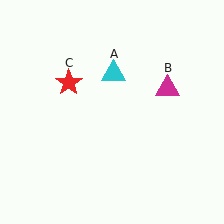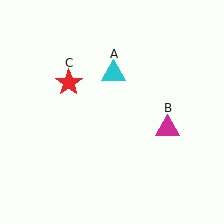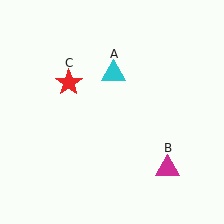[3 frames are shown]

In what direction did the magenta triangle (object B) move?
The magenta triangle (object B) moved down.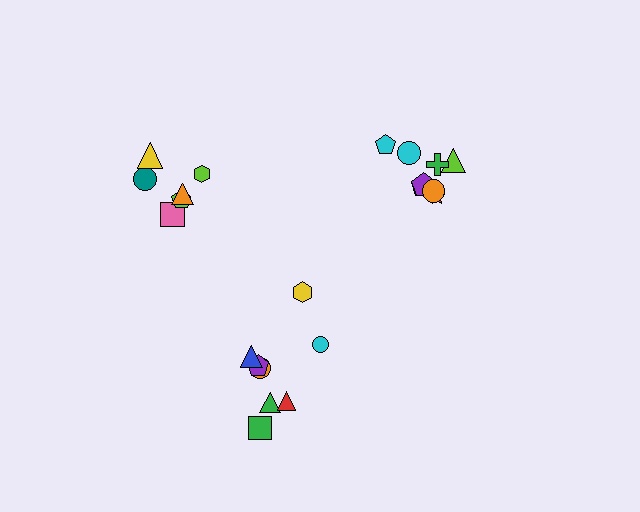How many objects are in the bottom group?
There are 8 objects.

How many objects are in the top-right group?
There are 8 objects.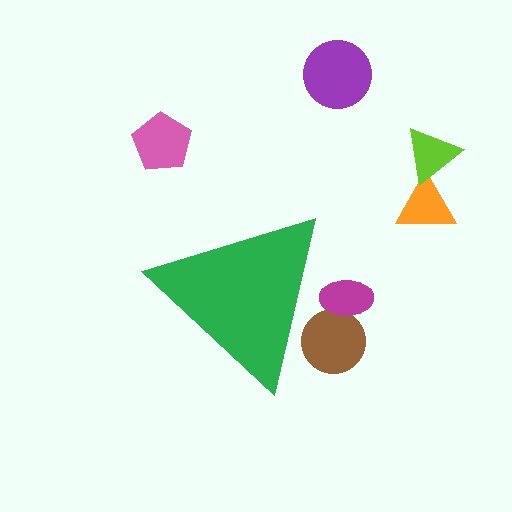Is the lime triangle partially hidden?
No, the lime triangle is fully visible.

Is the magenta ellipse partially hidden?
Yes, the magenta ellipse is partially hidden behind the green triangle.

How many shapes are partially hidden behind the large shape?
2 shapes are partially hidden.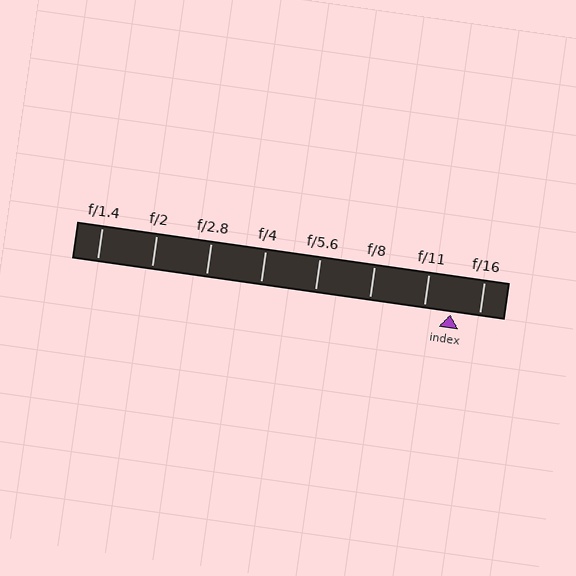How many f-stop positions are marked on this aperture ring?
There are 8 f-stop positions marked.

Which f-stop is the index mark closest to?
The index mark is closest to f/11.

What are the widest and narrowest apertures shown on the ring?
The widest aperture shown is f/1.4 and the narrowest is f/16.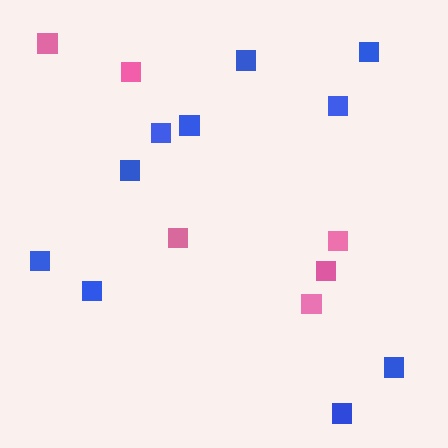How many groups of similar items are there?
There are 2 groups: one group of blue squares (10) and one group of pink squares (6).